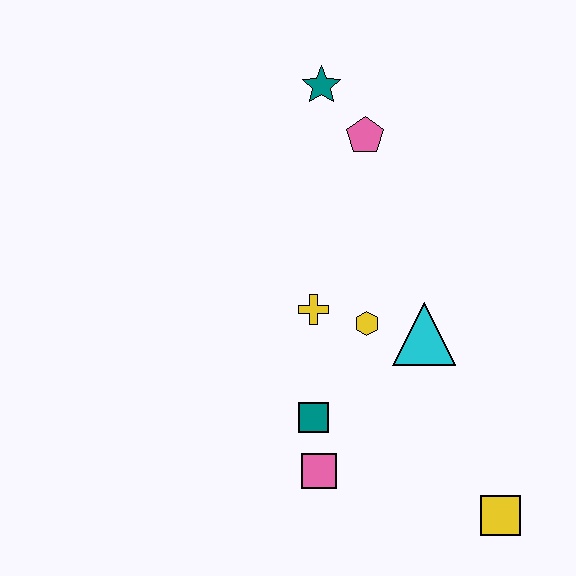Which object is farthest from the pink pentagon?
The yellow square is farthest from the pink pentagon.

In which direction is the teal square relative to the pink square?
The teal square is above the pink square.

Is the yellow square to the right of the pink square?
Yes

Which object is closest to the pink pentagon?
The teal star is closest to the pink pentagon.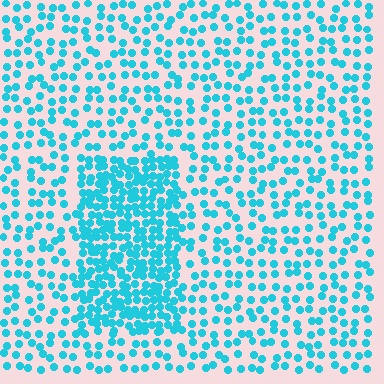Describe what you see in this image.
The image contains small cyan elements arranged at two different densities. A rectangle-shaped region is visible where the elements are more densely packed than the surrounding area.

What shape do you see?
I see a rectangle.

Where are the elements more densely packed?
The elements are more densely packed inside the rectangle boundary.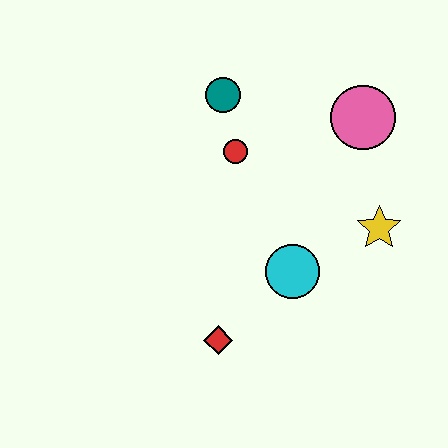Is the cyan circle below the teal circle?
Yes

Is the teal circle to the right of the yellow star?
No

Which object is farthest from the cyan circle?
The teal circle is farthest from the cyan circle.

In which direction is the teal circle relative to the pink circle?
The teal circle is to the left of the pink circle.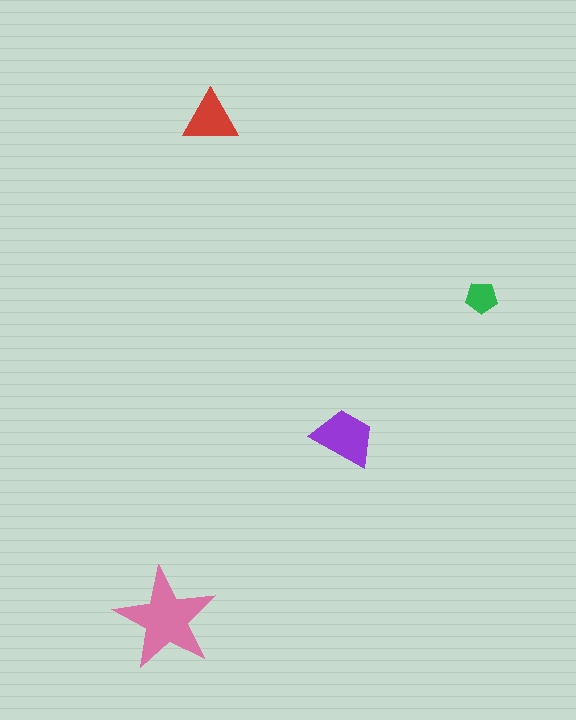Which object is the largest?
The pink star.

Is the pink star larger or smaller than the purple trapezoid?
Larger.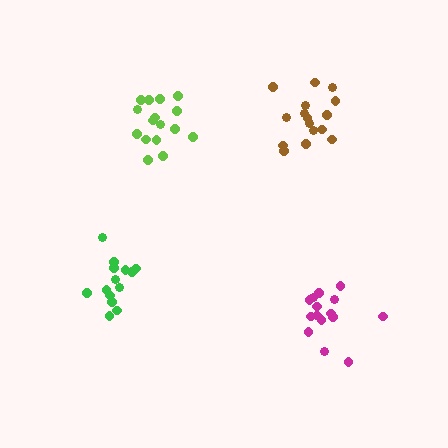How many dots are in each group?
Group 1: 16 dots, Group 2: 16 dots, Group 3: 15 dots, Group 4: 14 dots (61 total).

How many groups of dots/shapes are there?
There are 4 groups.